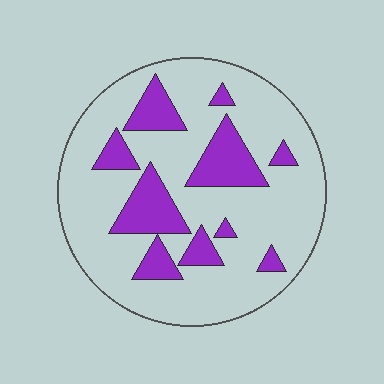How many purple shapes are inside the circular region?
10.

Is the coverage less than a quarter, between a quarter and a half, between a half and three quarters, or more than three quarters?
Less than a quarter.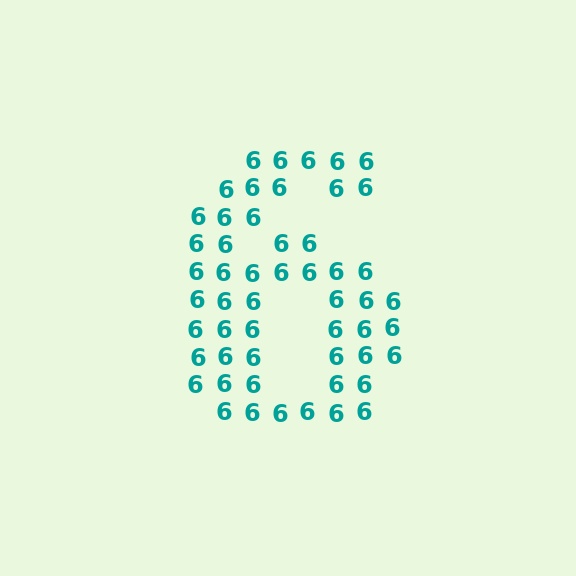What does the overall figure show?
The overall figure shows the digit 6.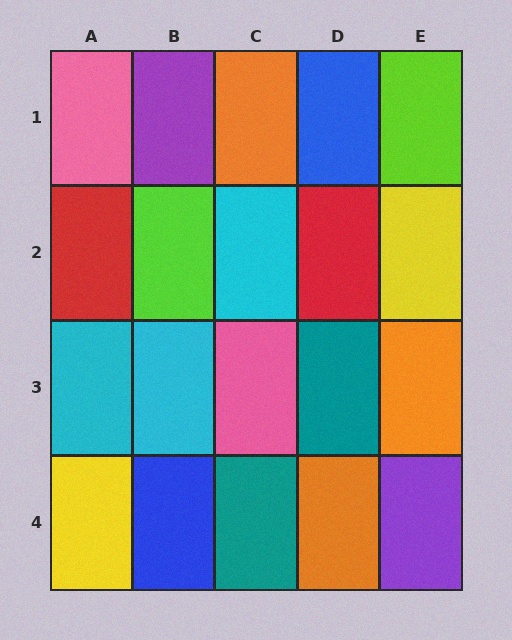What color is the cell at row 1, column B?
Purple.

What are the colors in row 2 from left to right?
Red, lime, cyan, red, yellow.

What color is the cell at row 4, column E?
Purple.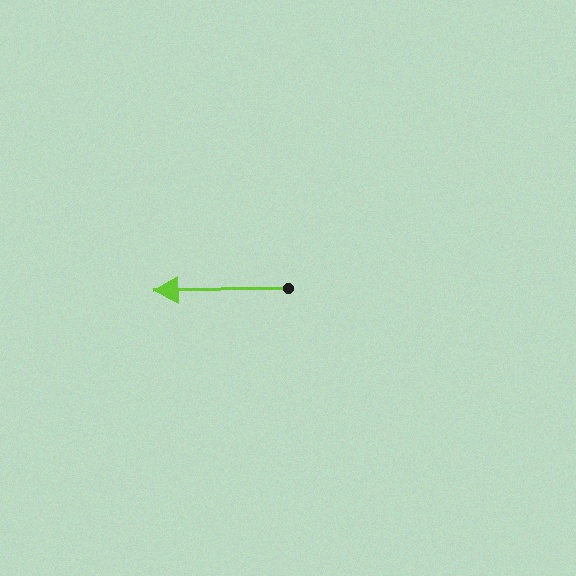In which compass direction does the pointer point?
West.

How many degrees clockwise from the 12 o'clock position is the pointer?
Approximately 269 degrees.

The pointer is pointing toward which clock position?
Roughly 9 o'clock.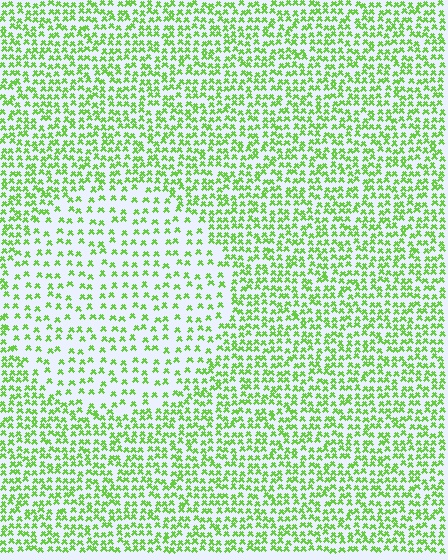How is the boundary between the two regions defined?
The boundary is defined by a change in element density (approximately 2.0x ratio). All elements are the same color, size, and shape.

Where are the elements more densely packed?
The elements are more densely packed outside the circle boundary.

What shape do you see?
I see a circle.